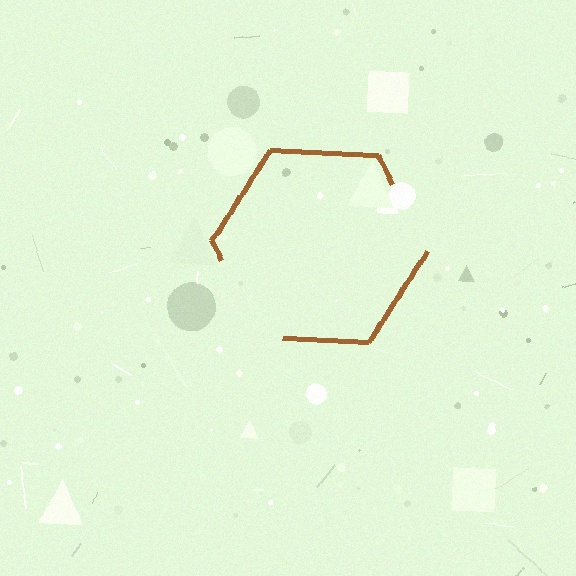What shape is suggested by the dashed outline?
The dashed outline suggests a hexagon.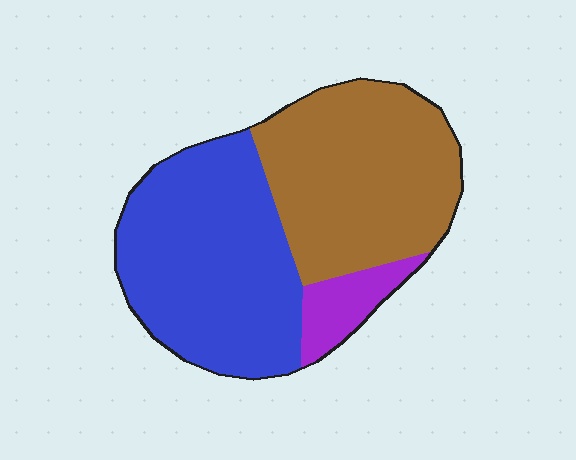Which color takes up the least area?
Purple, at roughly 10%.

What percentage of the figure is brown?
Brown covers around 45% of the figure.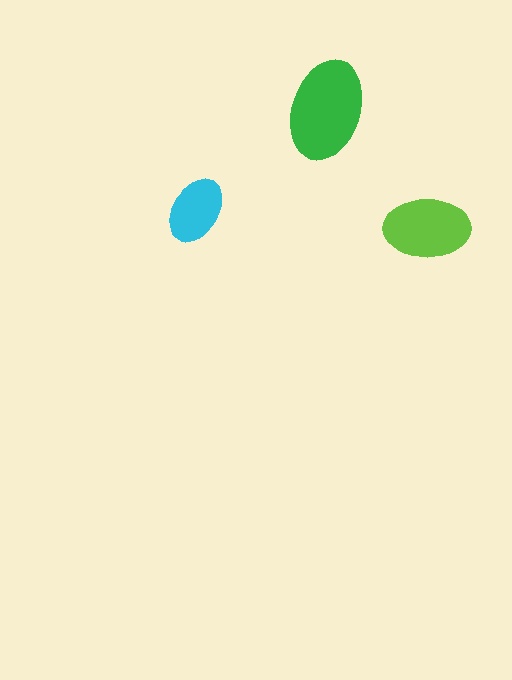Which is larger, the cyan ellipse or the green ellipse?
The green one.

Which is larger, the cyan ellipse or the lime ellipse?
The lime one.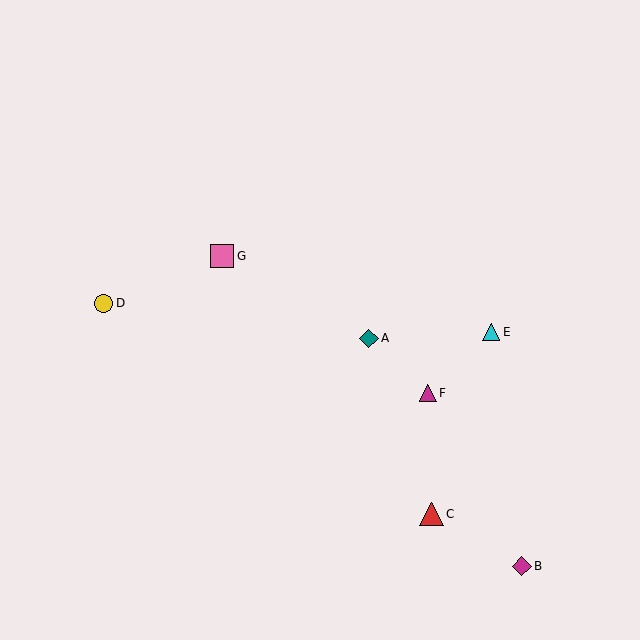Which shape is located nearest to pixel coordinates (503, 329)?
The cyan triangle (labeled E) at (491, 332) is nearest to that location.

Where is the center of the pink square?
The center of the pink square is at (222, 256).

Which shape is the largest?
The pink square (labeled G) is the largest.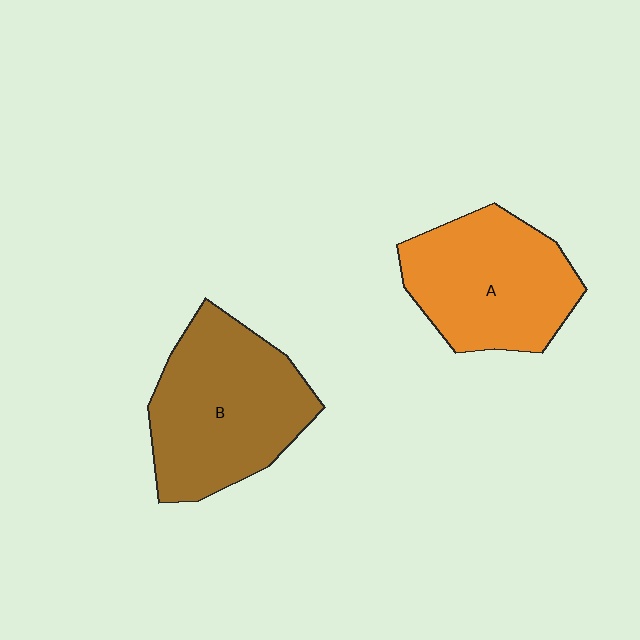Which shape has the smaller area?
Shape A (orange).